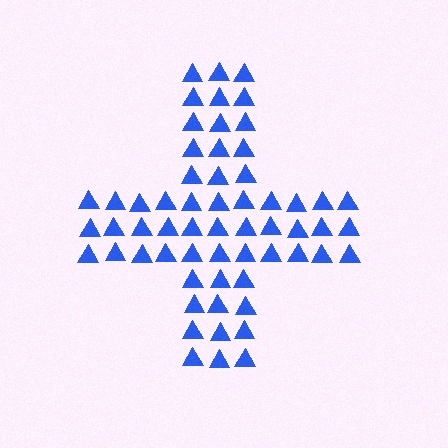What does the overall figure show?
The overall figure shows a cross.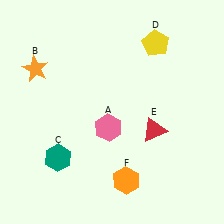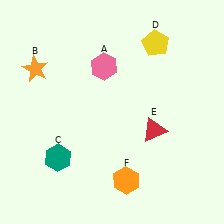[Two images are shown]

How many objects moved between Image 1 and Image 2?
1 object moved between the two images.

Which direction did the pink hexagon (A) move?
The pink hexagon (A) moved up.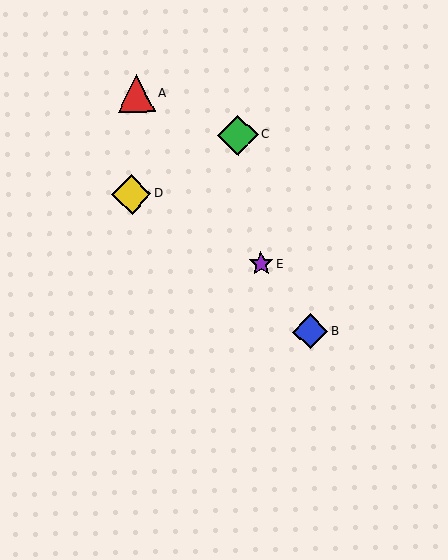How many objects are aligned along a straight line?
3 objects (A, B, E) are aligned along a straight line.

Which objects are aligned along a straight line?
Objects A, B, E are aligned along a straight line.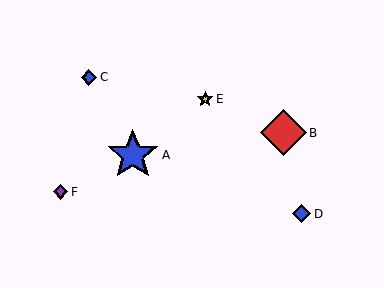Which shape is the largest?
The blue star (labeled A) is the largest.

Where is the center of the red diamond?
The center of the red diamond is at (283, 133).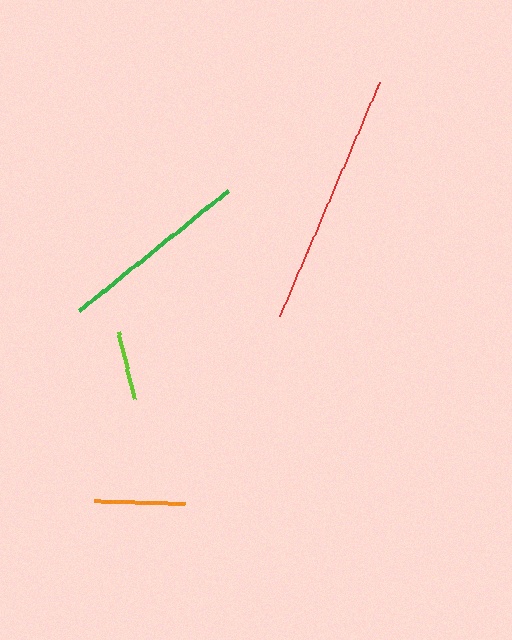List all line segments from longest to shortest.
From longest to shortest: red, green, orange, lime.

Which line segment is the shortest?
The lime line is the shortest at approximately 69 pixels.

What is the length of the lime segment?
The lime segment is approximately 69 pixels long.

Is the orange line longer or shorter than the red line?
The red line is longer than the orange line.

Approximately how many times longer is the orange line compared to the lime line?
The orange line is approximately 1.3 times the length of the lime line.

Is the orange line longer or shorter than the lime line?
The orange line is longer than the lime line.